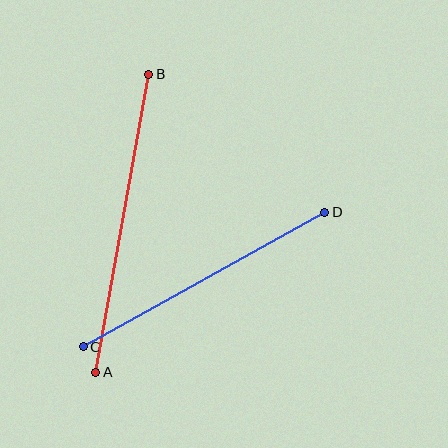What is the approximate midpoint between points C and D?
The midpoint is at approximately (204, 280) pixels.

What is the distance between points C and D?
The distance is approximately 277 pixels.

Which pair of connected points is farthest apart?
Points A and B are farthest apart.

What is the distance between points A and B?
The distance is approximately 303 pixels.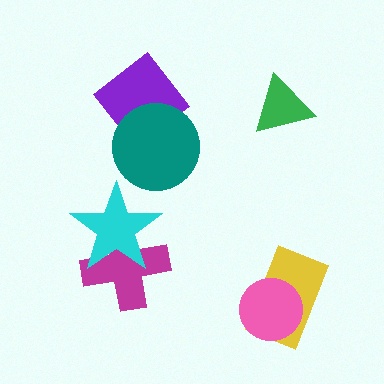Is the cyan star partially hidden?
No, no other shape covers it.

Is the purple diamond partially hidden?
Yes, it is partially covered by another shape.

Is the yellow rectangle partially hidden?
Yes, it is partially covered by another shape.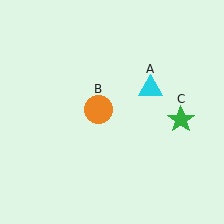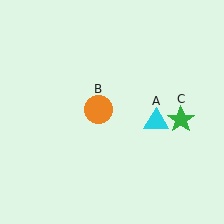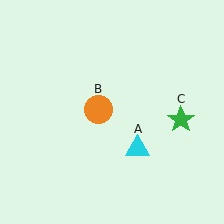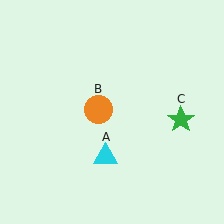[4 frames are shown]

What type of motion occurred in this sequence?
The cyan triangle (object A) rotated clockwise around the center of the scene.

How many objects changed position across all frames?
1 object changed position: cyan triangle (object A).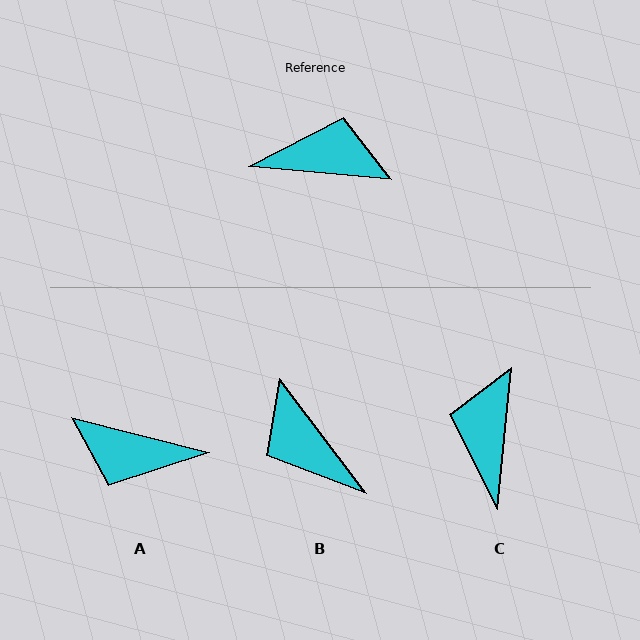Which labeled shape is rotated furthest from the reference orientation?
A, about 171 degrees away.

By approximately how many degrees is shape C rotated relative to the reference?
Approximately 90 degrees counter-clockwise.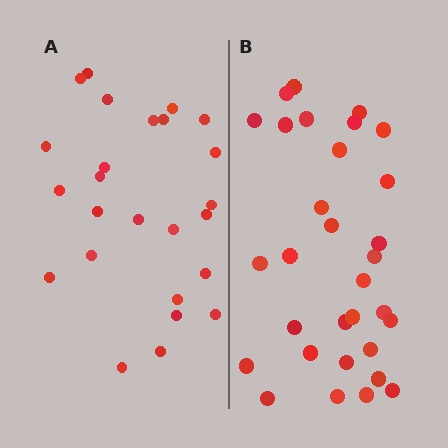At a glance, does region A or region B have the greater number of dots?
Region B (the right region) has more dots.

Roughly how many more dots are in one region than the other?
Region B has about 6 more dots than region A.